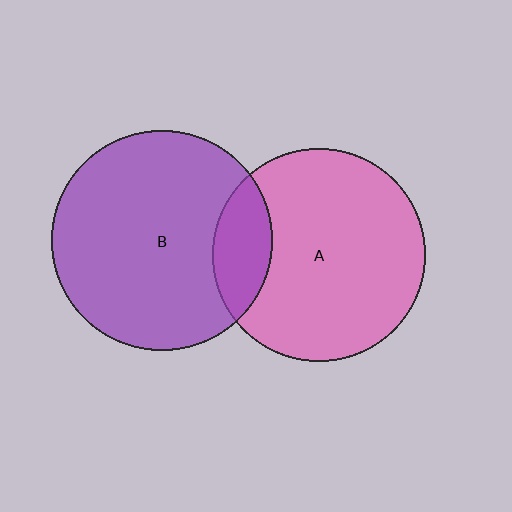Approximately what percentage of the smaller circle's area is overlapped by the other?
Approximately 15%.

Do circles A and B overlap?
Yes.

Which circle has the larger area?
Circle B (purple).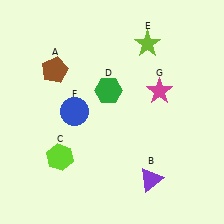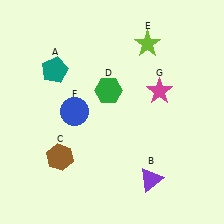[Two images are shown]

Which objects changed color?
A changed from brown to teal. C changed from lime to brown.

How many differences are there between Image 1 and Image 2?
There are 2 differences between the two images.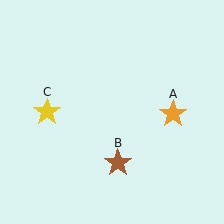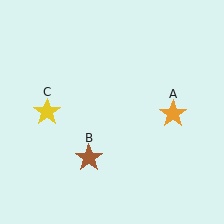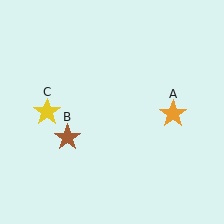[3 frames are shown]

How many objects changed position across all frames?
1 object changed position: brown star (object B).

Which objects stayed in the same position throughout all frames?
Orange star (object A) and yellow star (object C) remained stationary.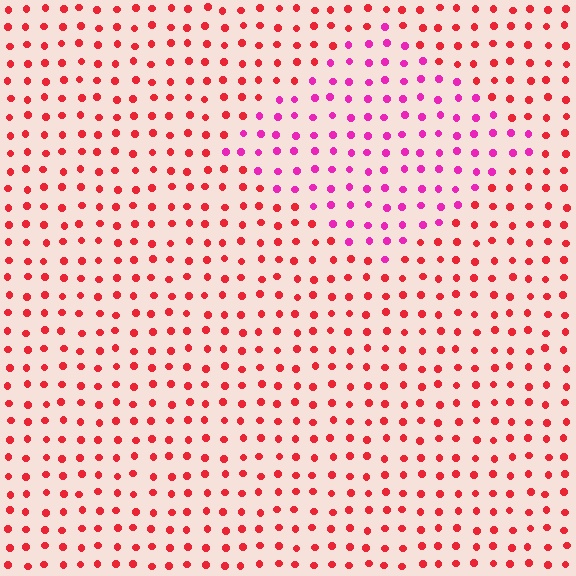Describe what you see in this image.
The image is filled with small red elements in a uniform arrangement. A diamond-shaped region is visible where the elements are tinted to a slightly different hue, forming a subtle color boundary.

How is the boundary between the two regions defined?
The boundary is defined purely by a slight shift in hue (about 40 degrees). Spacing, size, and orientation are identical on both sides.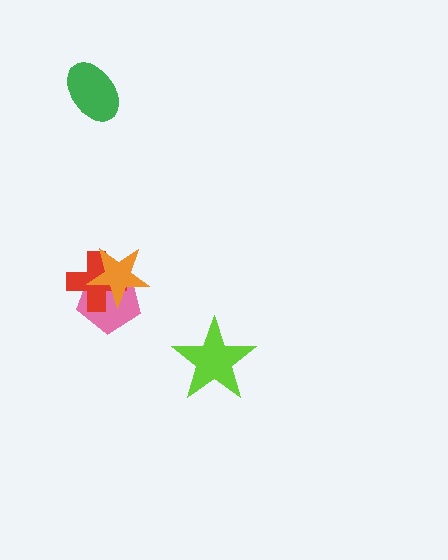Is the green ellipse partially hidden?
No, no other shape covers it.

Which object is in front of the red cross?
The orange star is in front of the red cross.